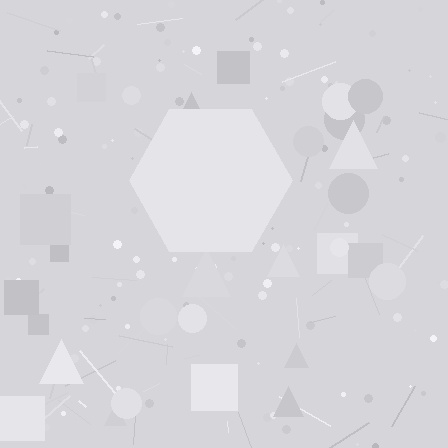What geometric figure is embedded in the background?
A hexagon is embedded in the background.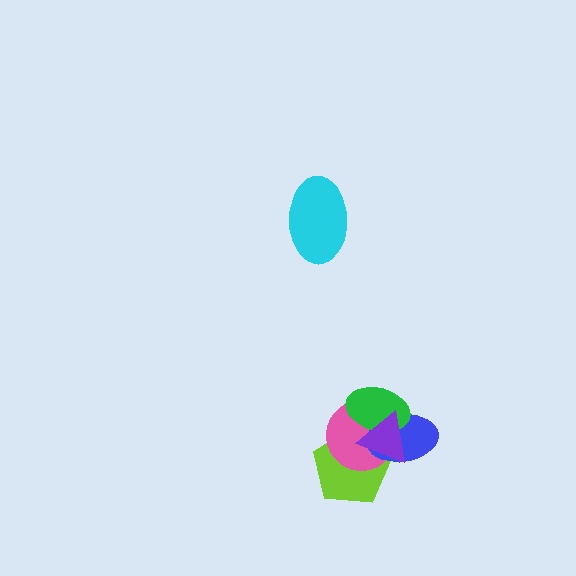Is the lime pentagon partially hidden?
Yes, it is partially covered by another shape.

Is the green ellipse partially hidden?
Yes, it is partially covered by another shape.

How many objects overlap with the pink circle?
4 objects overlap with the pink circle.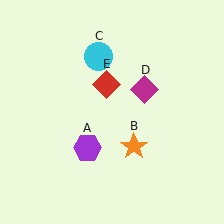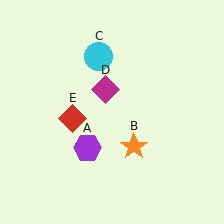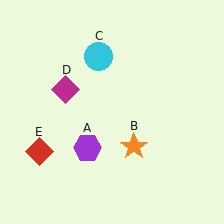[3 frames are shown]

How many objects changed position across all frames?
2 objects changed position: magenta diamond (object D), red diamond (object E).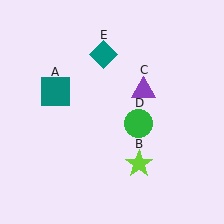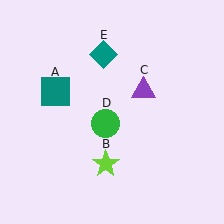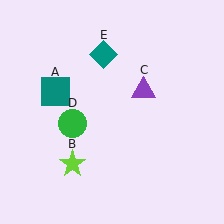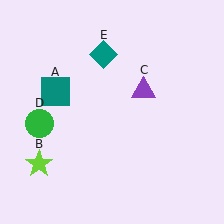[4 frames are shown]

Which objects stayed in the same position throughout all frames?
Teal square (object A) and purple triangle (object C) and teal diamond (object E) remained stationary.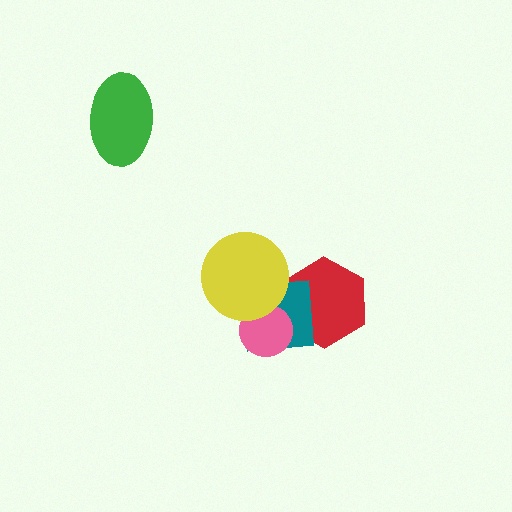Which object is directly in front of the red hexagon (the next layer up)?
The teal square is directly in front of the red hexagon.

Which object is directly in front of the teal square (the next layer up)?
The pink circle is directly in front of the teal square.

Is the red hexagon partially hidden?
Yes, it is partially covered by another shape.